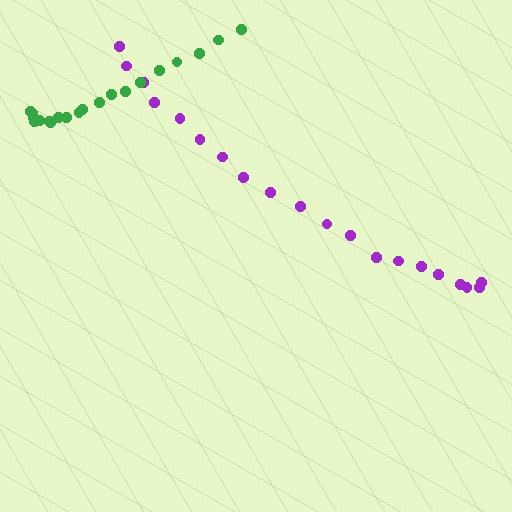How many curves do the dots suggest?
There are 2 distinct paths.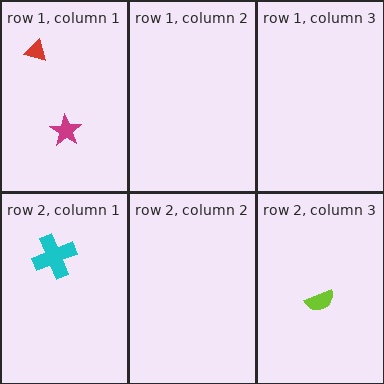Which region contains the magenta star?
The row 1, column 1 region.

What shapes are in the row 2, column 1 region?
The cyan cross.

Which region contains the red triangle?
The row 1, column 1 region.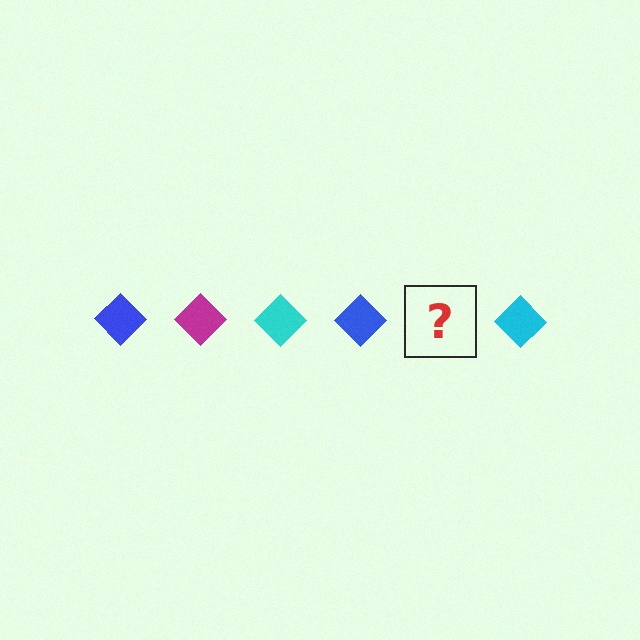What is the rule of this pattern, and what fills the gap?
The rule is that the pattern cycles through blue, magenta, cyan diamonds. The gap should be filled with a magenta diamond.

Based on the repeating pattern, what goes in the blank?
The blank should be a magenta diamond.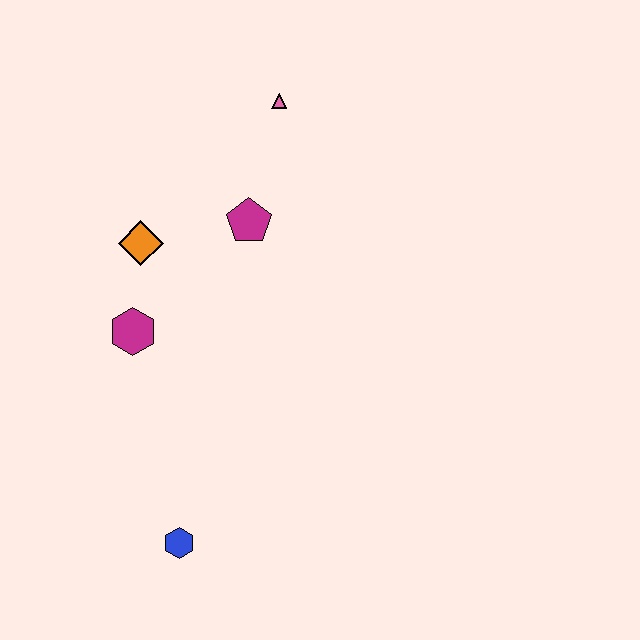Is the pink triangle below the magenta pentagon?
No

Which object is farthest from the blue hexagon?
The pink triangle is farthest from the blue hexagon.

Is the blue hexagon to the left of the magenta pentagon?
Yes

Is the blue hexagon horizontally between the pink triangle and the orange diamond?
Yes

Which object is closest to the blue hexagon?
The magenta hexagon is closest to the blue hexagon.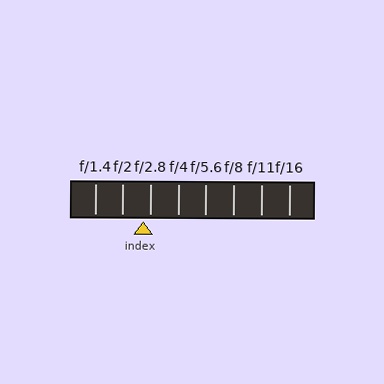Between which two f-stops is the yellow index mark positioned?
The index mark is between f/2 and f/2.8.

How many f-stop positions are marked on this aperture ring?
There are 8 f-stop positions marked.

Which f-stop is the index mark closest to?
The index mark is closest to f/2.8.